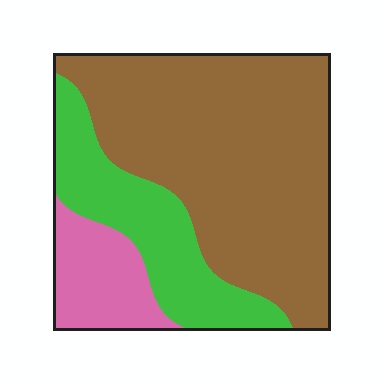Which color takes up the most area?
Brown, at roughly 60%.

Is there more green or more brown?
Brown.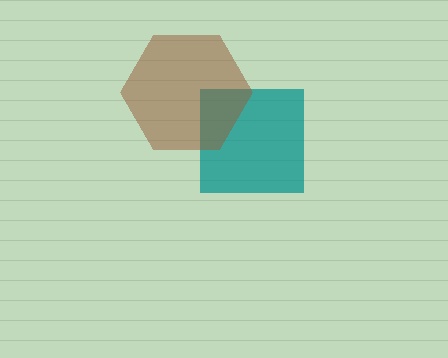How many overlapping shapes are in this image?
There are 2 overlapping shapes in the image.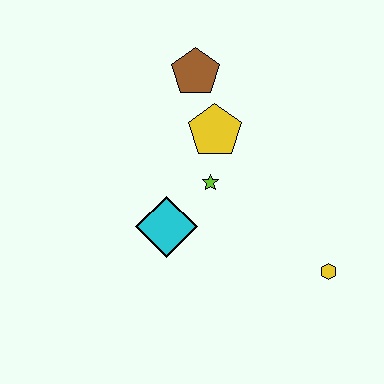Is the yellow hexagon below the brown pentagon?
Yes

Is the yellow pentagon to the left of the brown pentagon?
No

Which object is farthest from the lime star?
The yellow hexagon is farthest from the lime star.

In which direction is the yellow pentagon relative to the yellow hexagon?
The yellow pentagon is above the yellow hexagon.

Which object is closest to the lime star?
The yellow pentagon is closest to the lime star.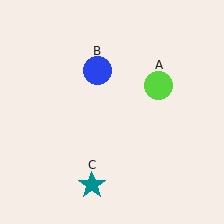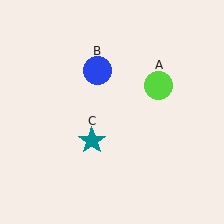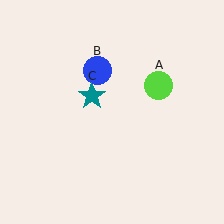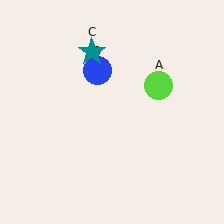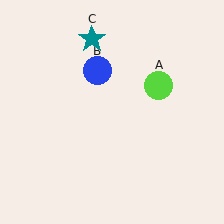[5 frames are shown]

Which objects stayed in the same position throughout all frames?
Lime circle (object A) and blue circle (object B) remained stationary.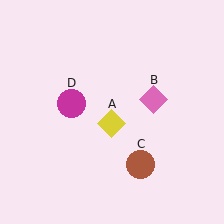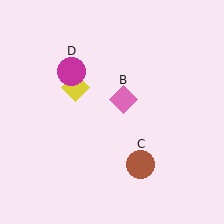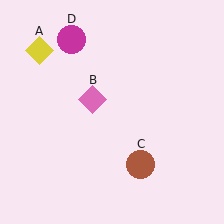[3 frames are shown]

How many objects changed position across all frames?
3 objects changed position: yellow diamond (object A), pink diamond (object B), magenta circle (object D).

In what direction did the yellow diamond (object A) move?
The yellow diamond (object A) moved up and to the left.